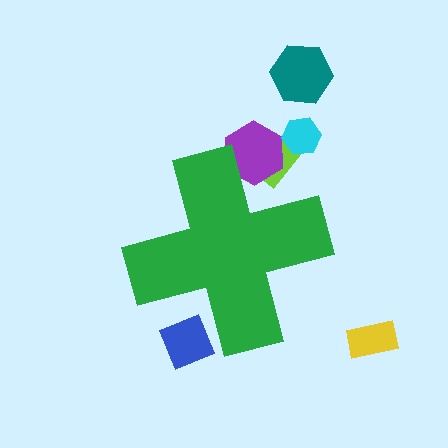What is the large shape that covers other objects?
A green cross.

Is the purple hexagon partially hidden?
Yes, the purple hexagon is partially hidden behind the green cross.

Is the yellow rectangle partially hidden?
No, the yellow rectangle is fully visible.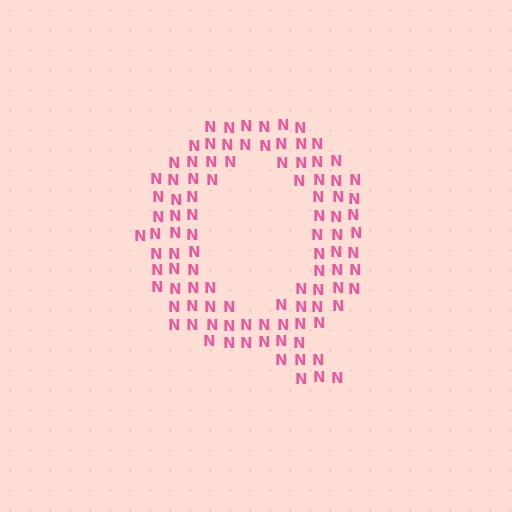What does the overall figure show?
The overall figure shows the letter Q.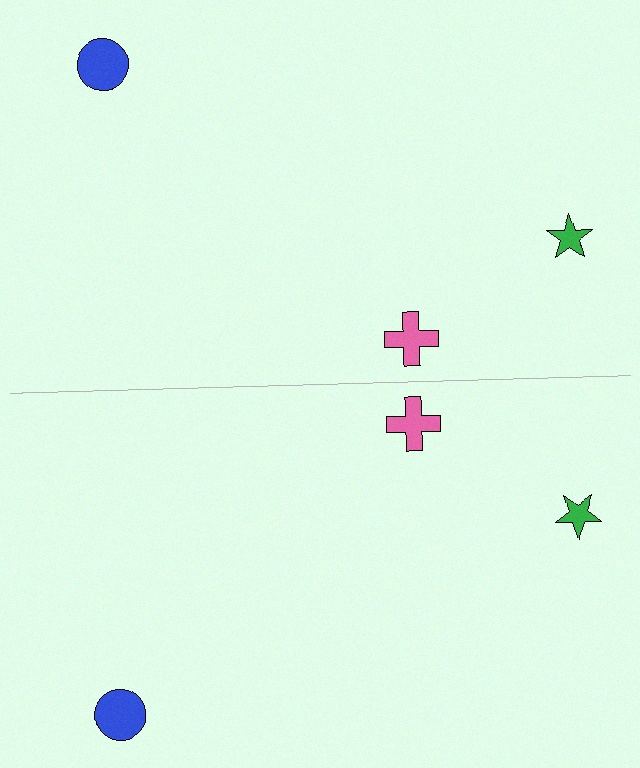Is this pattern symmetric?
Yes, this pattern has bilateral (reflection) symmetry.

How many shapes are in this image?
There are 6 shapes in this image.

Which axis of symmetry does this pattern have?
The pattern has a horizontal axis of symmetry running through the center of the image.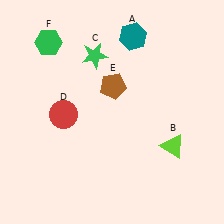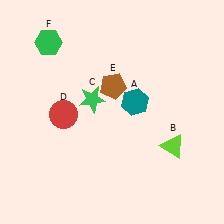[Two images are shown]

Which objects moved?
The objects that moved are: the teal hexagon (A), the green star (C).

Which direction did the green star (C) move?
The green star (C) moved down.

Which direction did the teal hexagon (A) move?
The teal hexagon (A) moved down.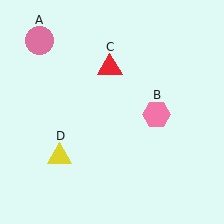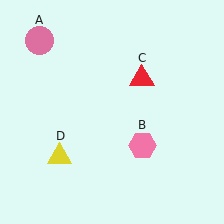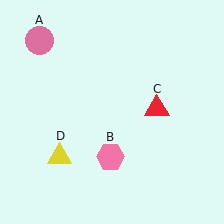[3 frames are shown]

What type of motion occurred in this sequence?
The pink hexagon (object B), red triangle (object C) rotated clockwise around the center of the scene.